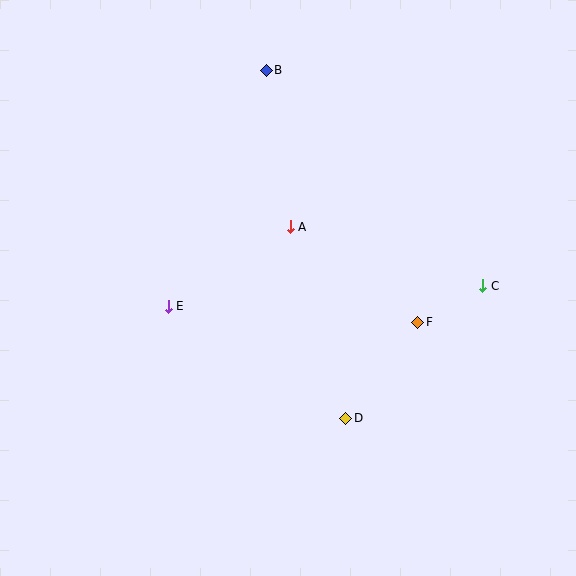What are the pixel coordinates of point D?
Point D is at (346, 418).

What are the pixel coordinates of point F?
Point F is at (418, 322).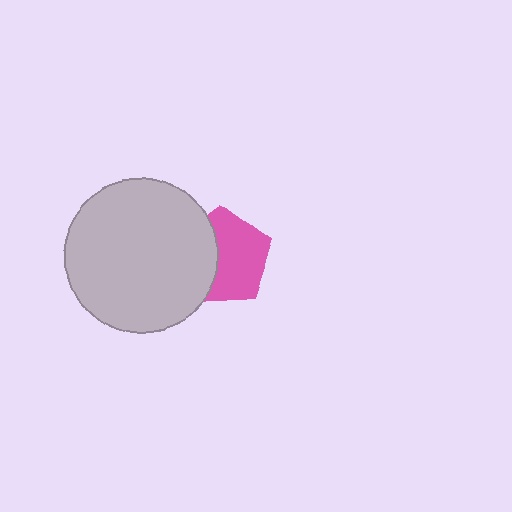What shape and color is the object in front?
The object in front is a light gray circle.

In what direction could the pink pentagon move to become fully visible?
The pink pentagon could move right. That would shift it out from behind the light gray circle entirely.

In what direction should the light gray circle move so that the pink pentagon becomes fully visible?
The light gray circle should move left. That is the shortest direction to clear the overlap and leave the pink pentagon fully visible.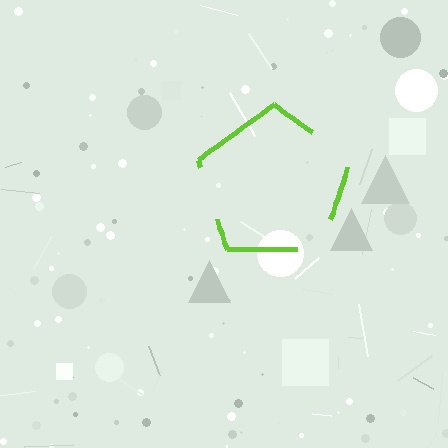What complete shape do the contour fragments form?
The contour fragments form a pentagon.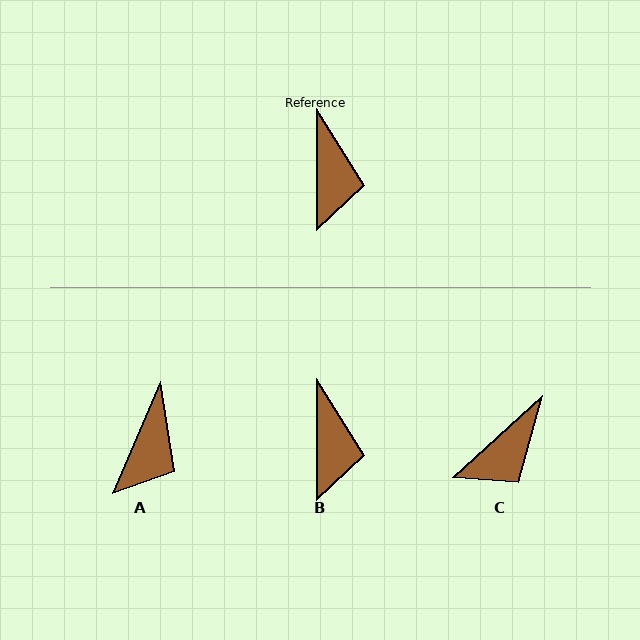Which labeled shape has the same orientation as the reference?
B.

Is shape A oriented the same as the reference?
No, it is off by about 23 degrees.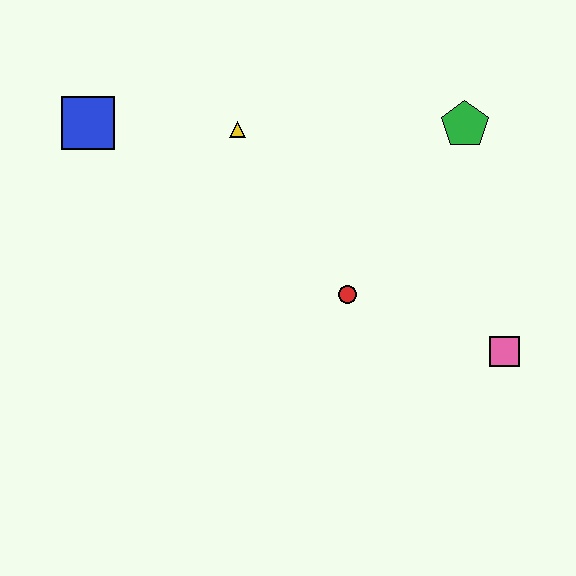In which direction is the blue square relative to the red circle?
The blue square is to the left of the red circle.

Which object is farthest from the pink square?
The blue square is farthest from the pink square.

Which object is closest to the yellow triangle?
The blue square is closest to the yellow triangle.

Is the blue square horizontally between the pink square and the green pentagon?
No